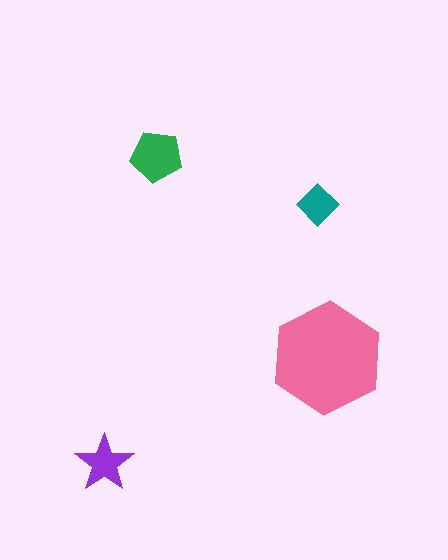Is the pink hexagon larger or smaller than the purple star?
Larger.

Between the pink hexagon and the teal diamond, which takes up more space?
The pink hexagon.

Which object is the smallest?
The teal diamond.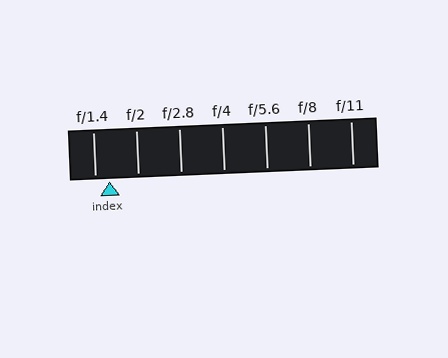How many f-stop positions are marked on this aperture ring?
There are 7 f-stop positions marked.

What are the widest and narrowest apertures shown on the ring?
The widest aperture shown is f/1.4 and the narrowest is f/11.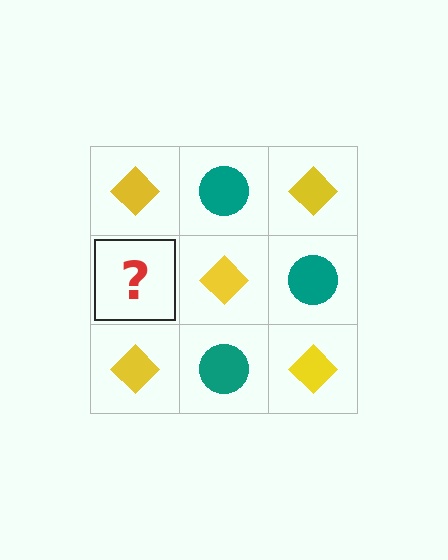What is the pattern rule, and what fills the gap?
The rule is that it alternates yellow diamond and teal circle in a checkerboard pattern. The gap should be filled with a teal circle.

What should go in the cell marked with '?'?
The missing cell should contain a teal circle.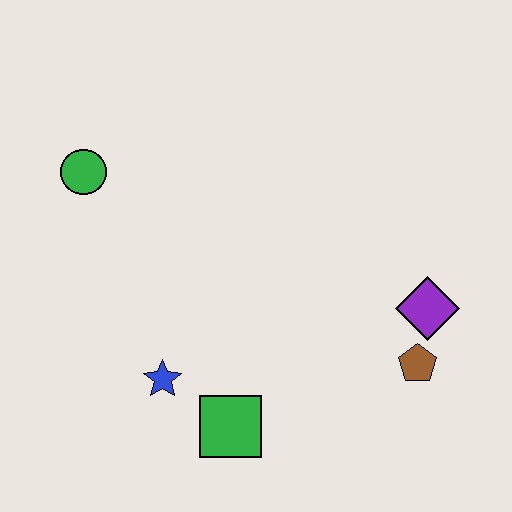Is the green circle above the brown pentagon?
Yes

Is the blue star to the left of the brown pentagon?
Yes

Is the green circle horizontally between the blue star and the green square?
No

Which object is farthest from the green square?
The green circle is farthest from the green square.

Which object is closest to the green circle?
The blue star is closest to the green circle.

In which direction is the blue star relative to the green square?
The blue star is to the left of the green square.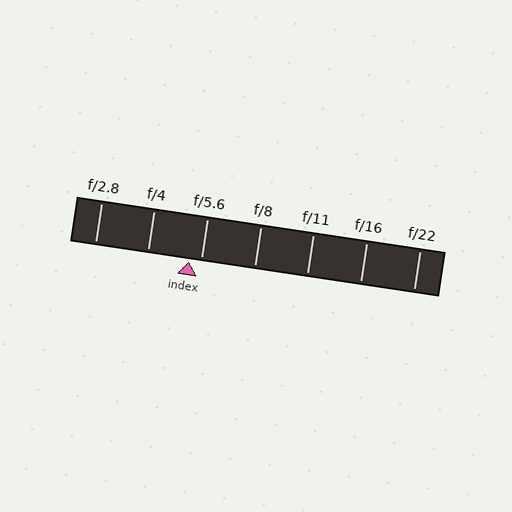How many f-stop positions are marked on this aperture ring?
There are 7 f-stop positions marked.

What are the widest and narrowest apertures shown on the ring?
The widest aperture shown is f/2.8 and the narrowest is f/22.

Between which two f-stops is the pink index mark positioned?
The index mark is between f/4 and f/5.6.